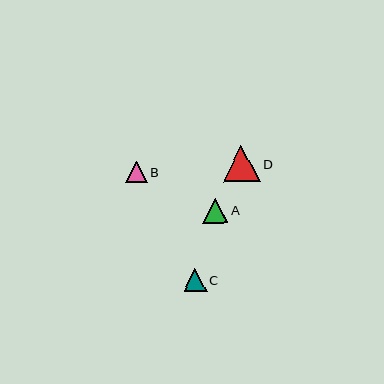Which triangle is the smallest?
Triangle B is the smallest with a size of approximately 22 pixels.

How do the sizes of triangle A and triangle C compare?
Triangle A and triangle C are approximately the same size.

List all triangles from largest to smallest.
From largest to smallest: D, A, C, B.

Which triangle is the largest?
Triangle D is the largest with a size of approximately 37 pixels.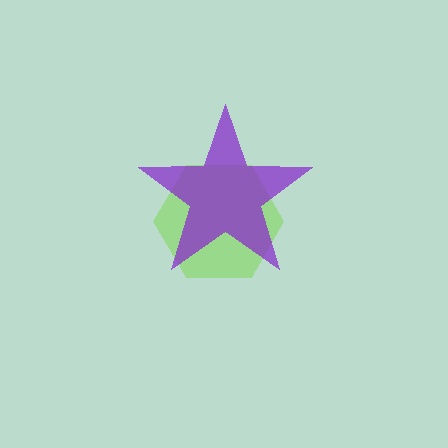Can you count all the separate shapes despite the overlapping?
Yes, there are 2 separate shapes.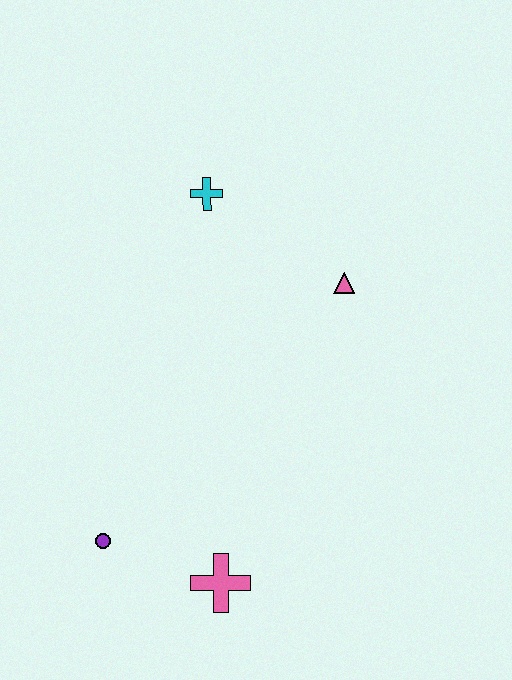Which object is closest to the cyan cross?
The pink triangle is closest to the cyan cross.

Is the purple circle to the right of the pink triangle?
No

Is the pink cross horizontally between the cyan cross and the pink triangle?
Yes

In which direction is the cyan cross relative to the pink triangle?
The cyan cross is to the left of the pink triangle.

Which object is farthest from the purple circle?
The cyan cross is farthest from the purple circle.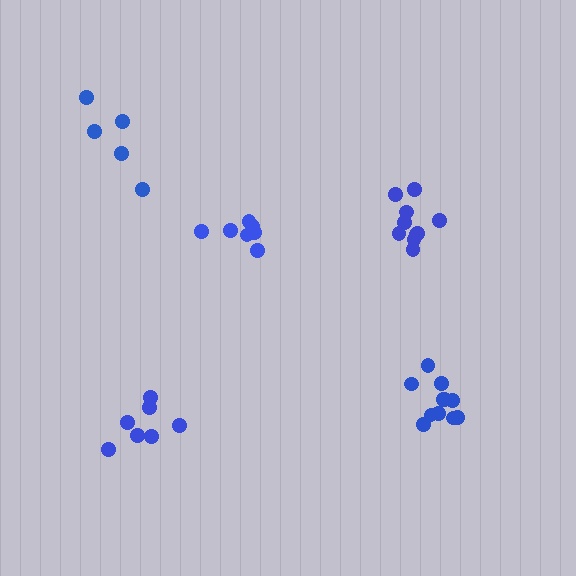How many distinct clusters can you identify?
There are 5 distinct clusters.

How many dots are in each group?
Group 1: 7 dots, Group 2: 10 dots, Group 3: 7 dots, Group 4: 5 dots, Group 5: 11 dots (40 total).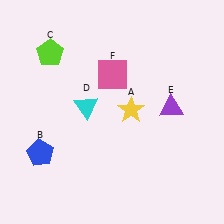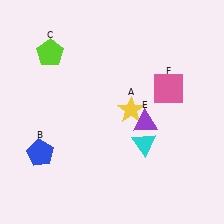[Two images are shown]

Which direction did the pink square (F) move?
The pink square (F) moved right.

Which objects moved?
The objects that moved are: the cyan triangle (D), the purple triangle (E), the pink square (F).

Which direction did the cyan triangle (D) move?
The cyan triangle (D) moved right.